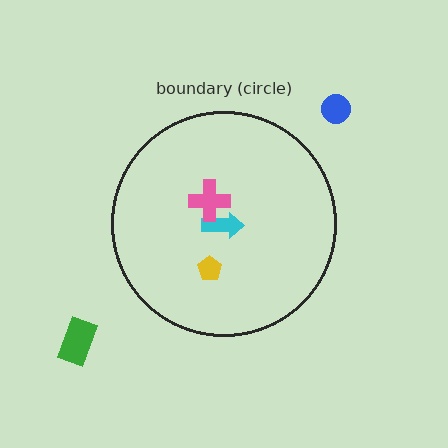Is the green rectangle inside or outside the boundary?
Outside.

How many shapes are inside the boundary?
3 inside, 2 outside.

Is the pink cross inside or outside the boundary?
Inside.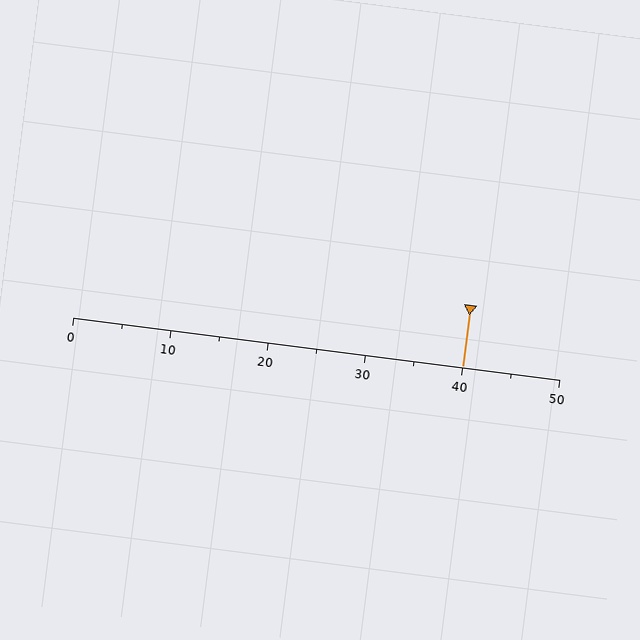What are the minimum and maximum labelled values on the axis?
The axis runs from 0 to 50.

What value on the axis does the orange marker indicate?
The marker indicates approximately 40.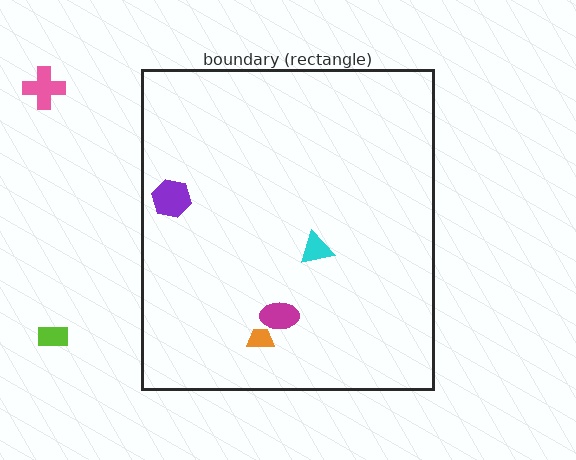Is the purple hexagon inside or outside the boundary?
Inside.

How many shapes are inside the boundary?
4 inside, 2 outside.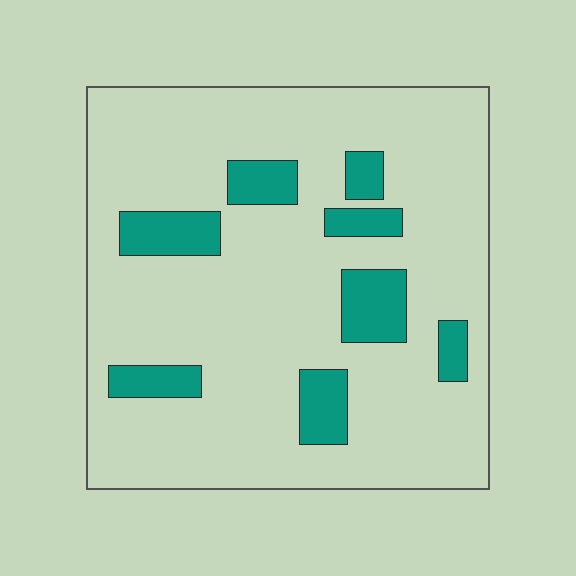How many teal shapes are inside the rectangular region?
8.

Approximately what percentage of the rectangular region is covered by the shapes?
Approximately 15%.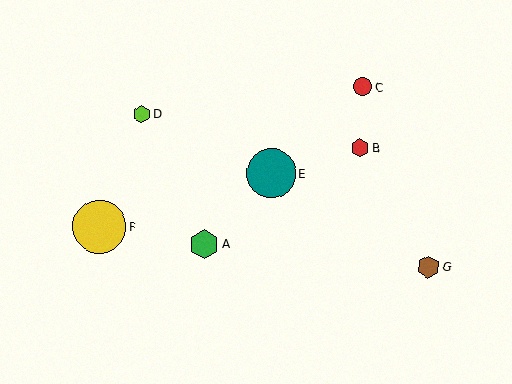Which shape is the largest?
The yellow circle (labeled F) is the largest.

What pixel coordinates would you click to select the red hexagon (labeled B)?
Click at (360, 148) to select the red hexagon B.